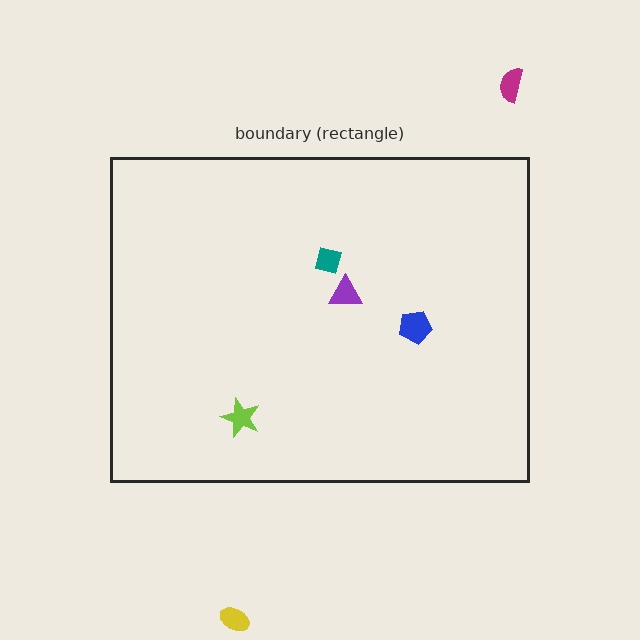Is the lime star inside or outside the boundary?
Inside.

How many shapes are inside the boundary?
4 inside, 2 outside.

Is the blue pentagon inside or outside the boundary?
Inside.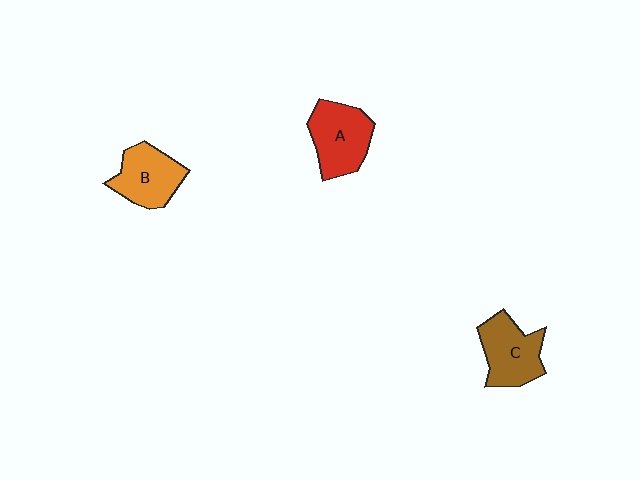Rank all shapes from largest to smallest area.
From largest to smallest: A (red), C (brown), B (orange).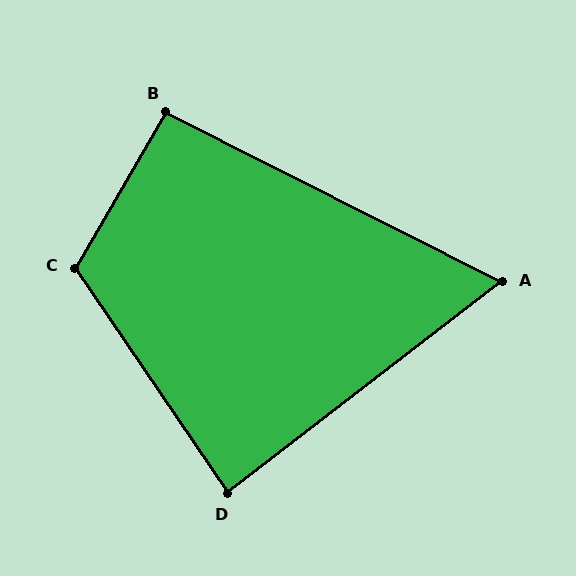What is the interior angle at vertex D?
Approximately 87 degrees (approximately right).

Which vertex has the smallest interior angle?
A, at approximately 64 degrees.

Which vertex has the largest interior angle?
C, at approximately 116 degrees.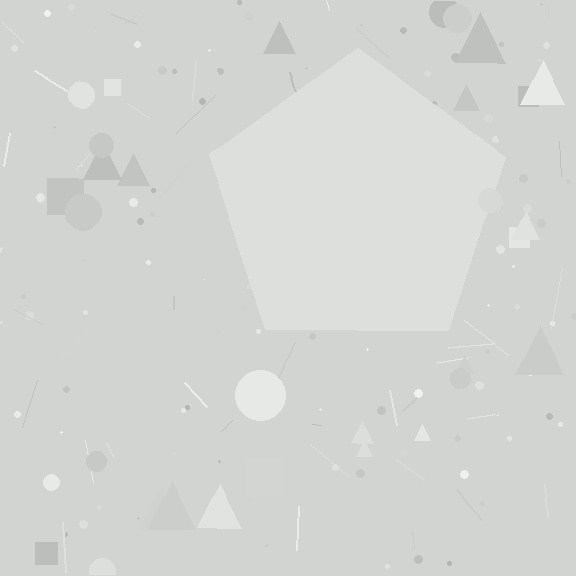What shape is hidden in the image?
A pentagon is hidden in the image.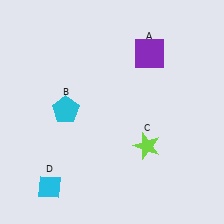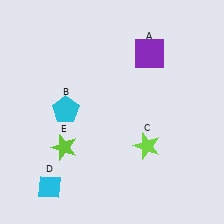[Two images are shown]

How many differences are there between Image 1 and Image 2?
There is 1 difference between the two images.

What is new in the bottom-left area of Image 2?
A lime star (E) was added in the bottom-left area of Image 2.